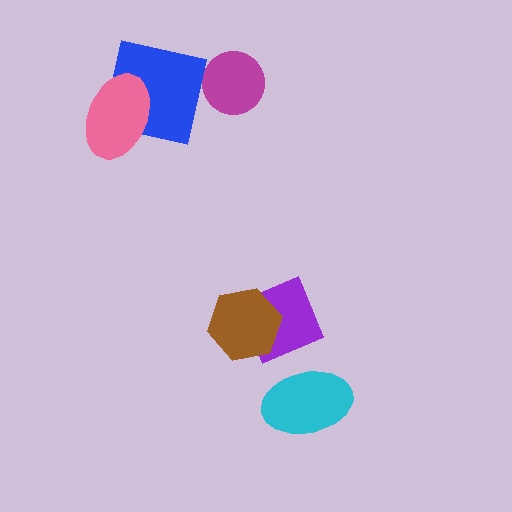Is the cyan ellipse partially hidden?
No, no other shape covers it.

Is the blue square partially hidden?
Yes, it is partially covered by another shape.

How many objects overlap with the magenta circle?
0 objects overlap with the magenta circle.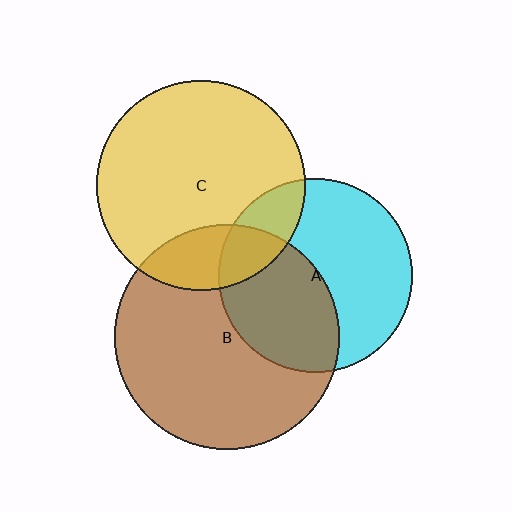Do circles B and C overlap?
Yes.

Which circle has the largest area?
Circle B (brown).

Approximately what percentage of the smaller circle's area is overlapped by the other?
Approximately 20%.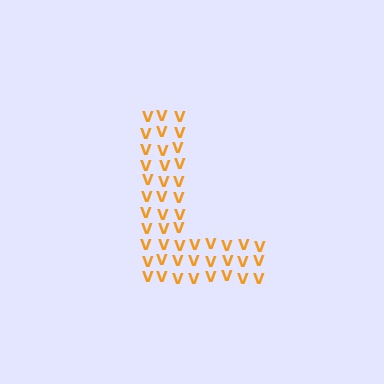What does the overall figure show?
The overall figure shows the letter L.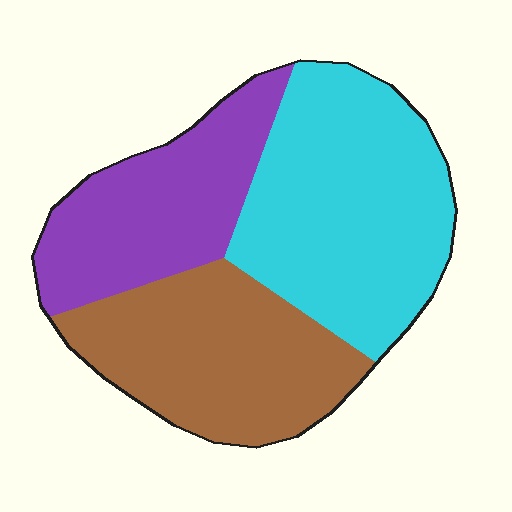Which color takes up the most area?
Cyan, at roughly 40%.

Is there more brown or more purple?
Brown.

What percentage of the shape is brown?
Brown takes up about one third (1/3) of the shape.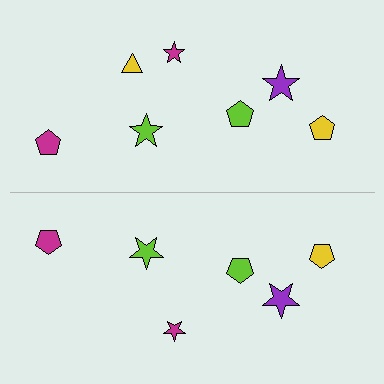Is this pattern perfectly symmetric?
No, the pattern is not perfectly symmetric. A yellow triangle is missing from the bottom side.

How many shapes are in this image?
There are 13 shapes in this image.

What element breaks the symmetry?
A yellow triangle is missing from the bottom side.